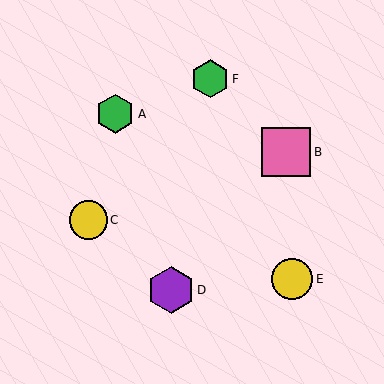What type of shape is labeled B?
Shape B is a pink square.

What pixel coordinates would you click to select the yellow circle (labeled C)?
Click at (88, 220) to select the yellow circle C.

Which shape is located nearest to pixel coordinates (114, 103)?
The green hexagon (labeled A) at (115, 114) is nearest to that location.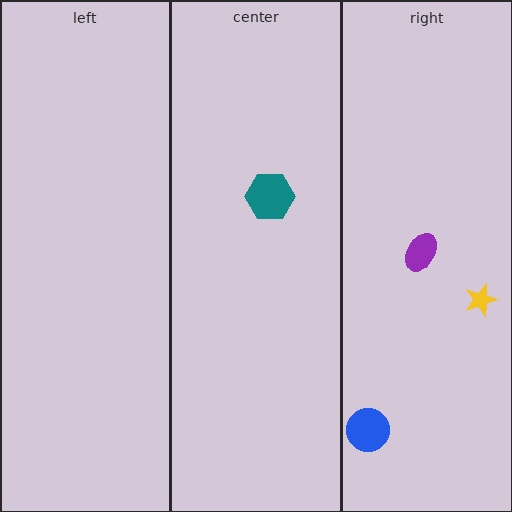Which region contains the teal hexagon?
The center region.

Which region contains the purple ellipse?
The right region.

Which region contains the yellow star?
The right region.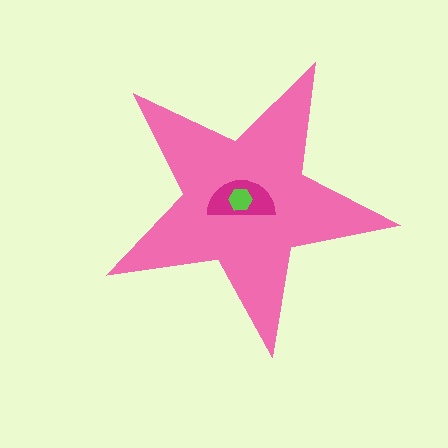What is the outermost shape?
The pink star.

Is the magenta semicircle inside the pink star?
Yes.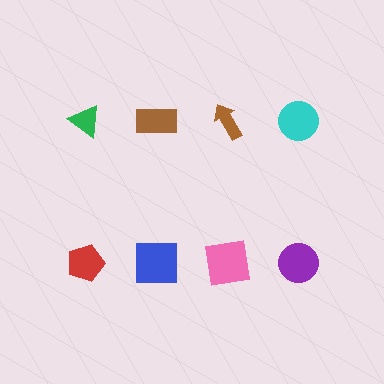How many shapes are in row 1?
4 shapes.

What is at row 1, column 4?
A cyan circle.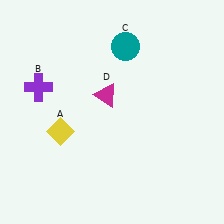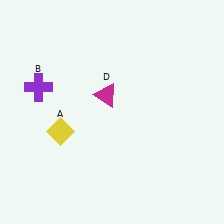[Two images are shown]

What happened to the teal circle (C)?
The teal circle (C) was removed in Image 2. It was in the top-right area of Image 1.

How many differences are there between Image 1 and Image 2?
There is 1 difference between the two images.